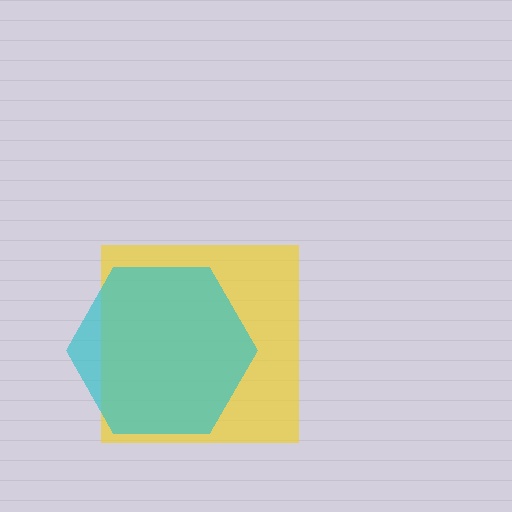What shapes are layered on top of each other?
The layered shapes are: a yellow square, a cyan hexagon.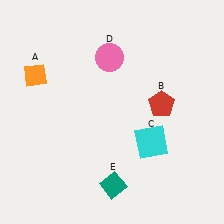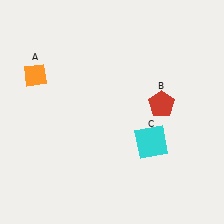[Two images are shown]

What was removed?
The pink circle (D), the teal diamond (E) were removed in Image 2.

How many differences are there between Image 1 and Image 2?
There are 2 differences between the two images.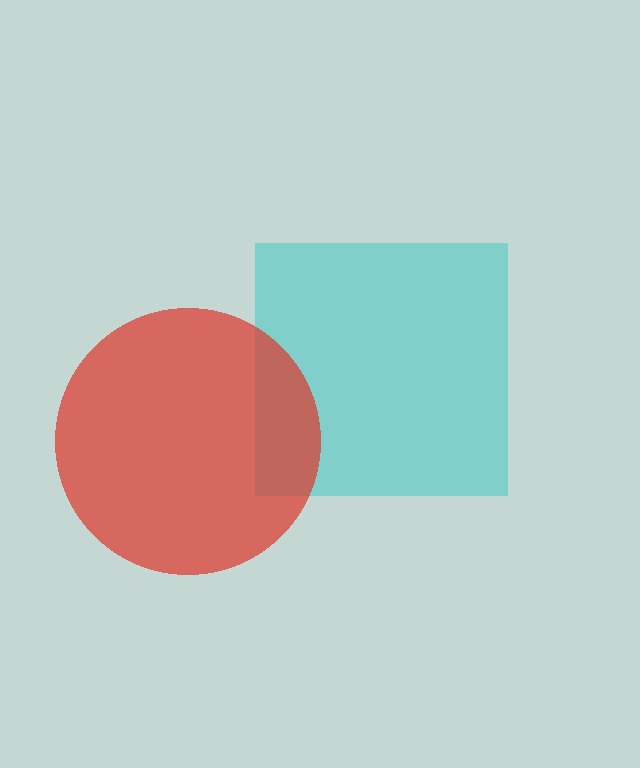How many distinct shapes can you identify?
There are 2 distinct shapes: a cyan square, a red circle.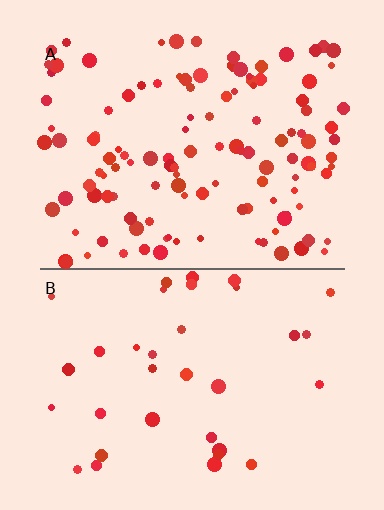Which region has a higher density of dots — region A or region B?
A (the top).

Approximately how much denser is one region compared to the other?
Approximately 3.5× — region A over region B.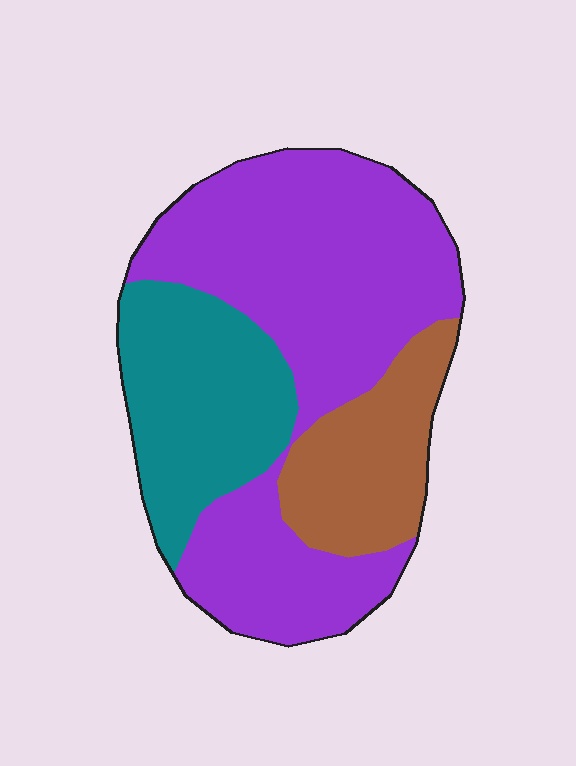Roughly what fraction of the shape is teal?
Teal covers about 25% of the shape.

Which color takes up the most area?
Purple, at roughly 55%.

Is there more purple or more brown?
Purple.